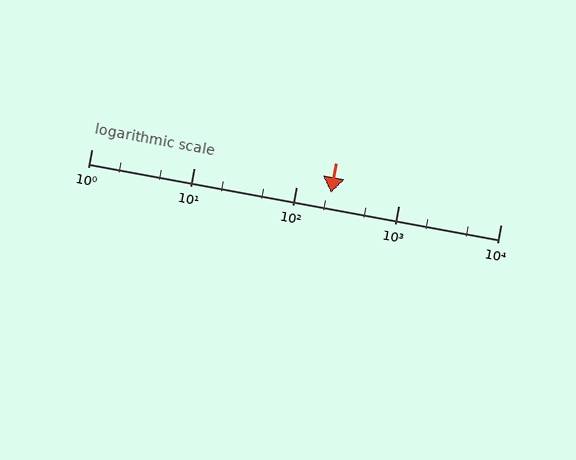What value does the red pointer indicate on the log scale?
The pointer indicates approximately 220.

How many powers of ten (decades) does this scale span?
The scale spans 4 decades, from 1 to 10000.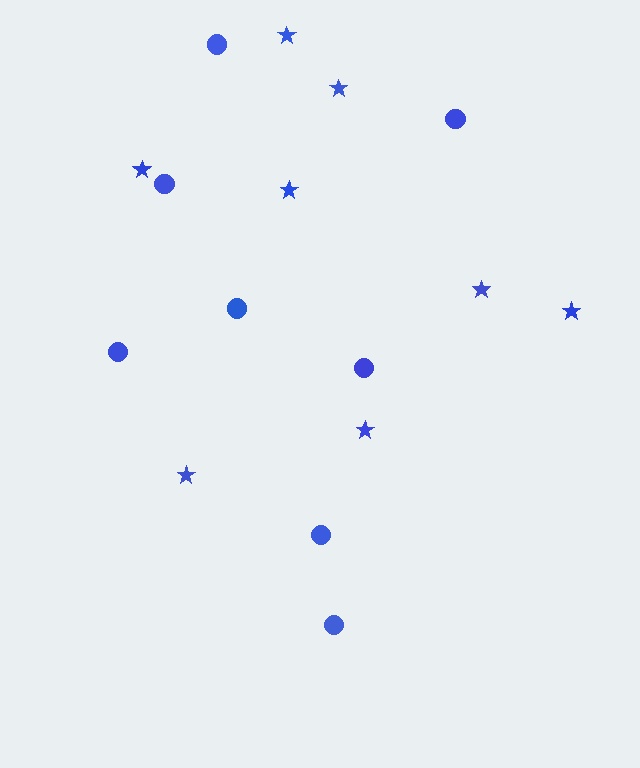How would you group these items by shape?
There are 2 groups: one group of stars (8) and one group of circles (8).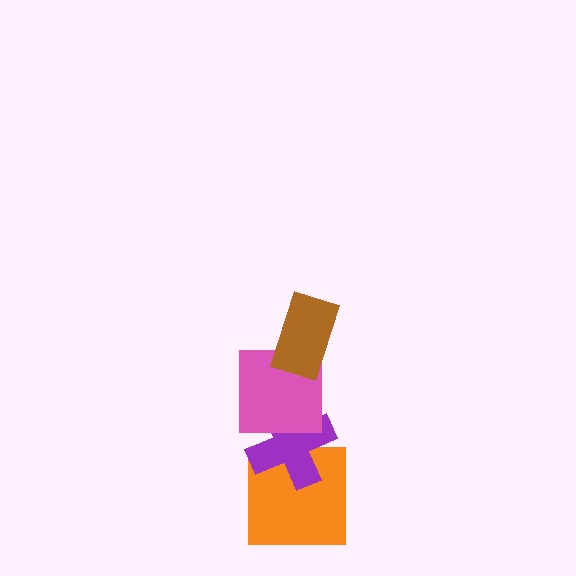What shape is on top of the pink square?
The brown rectangle is on top of the pink square.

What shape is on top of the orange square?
The purple cross is on top of the orange square.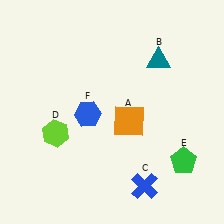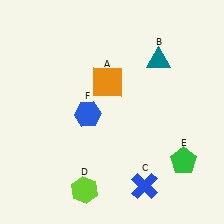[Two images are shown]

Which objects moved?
The objects that moved are: the orange square (A), the lime hexagon (D).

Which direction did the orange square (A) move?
The orange square (A) moved up.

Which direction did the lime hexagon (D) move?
The lime hexagon (D) moved down.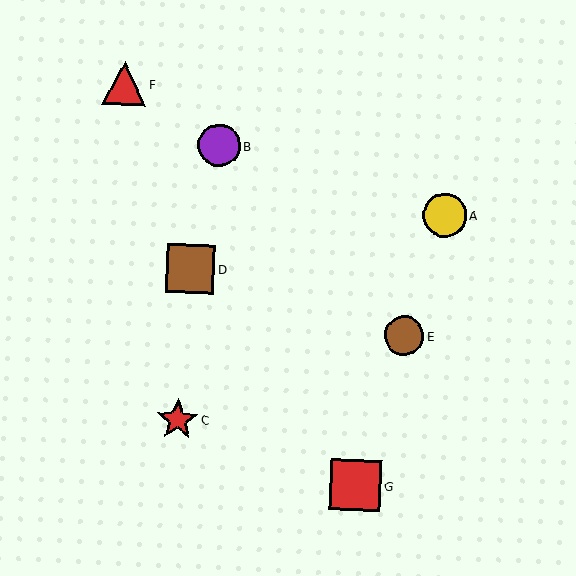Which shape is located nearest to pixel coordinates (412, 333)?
The brown circle (labeled E) at (404, 336) is nearest to that location.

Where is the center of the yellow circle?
The center of the yellow circle is at (445, 215).